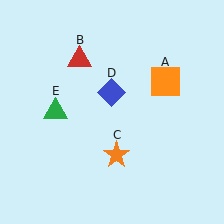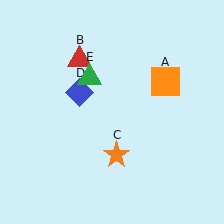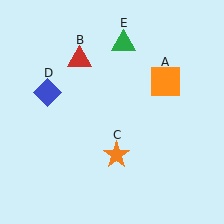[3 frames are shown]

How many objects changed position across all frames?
2 objects changed position: blue diamond (object D), green triangle (object E).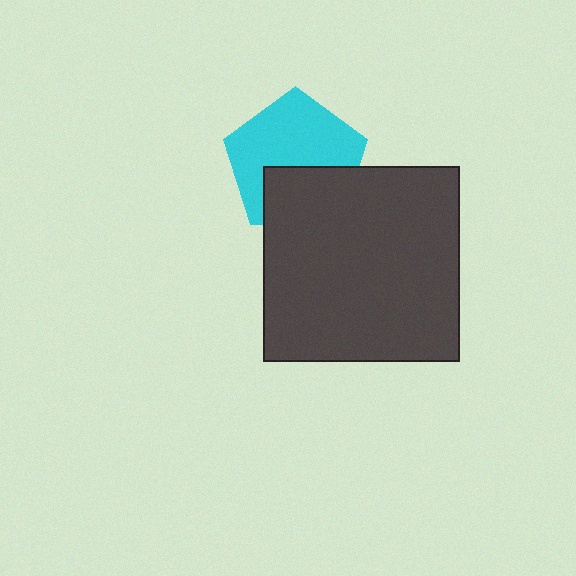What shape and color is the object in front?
The object in front is a dark gray square.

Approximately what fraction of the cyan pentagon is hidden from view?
Roughly 37% of the cyan pentagon is hidden behind the dark gray square.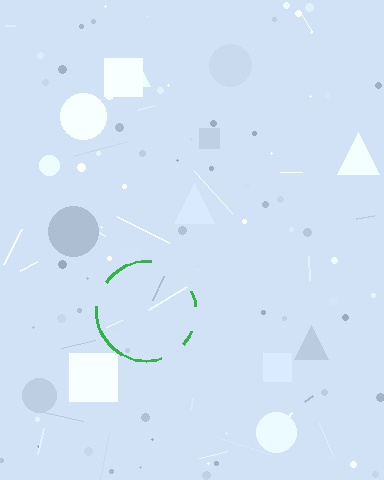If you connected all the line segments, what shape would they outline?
They would outline a circle.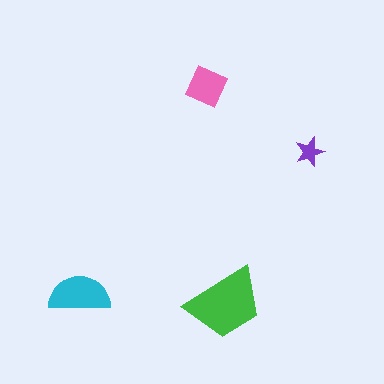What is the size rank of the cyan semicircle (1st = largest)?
2nd.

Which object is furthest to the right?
The purple star is rightmost.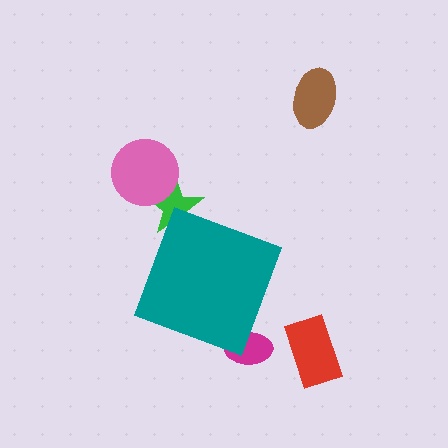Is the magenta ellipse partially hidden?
Yes, the magenta ellipse is partially hidden behind the teal diamond.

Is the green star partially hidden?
Yes, the green star is partially hidden behind the teal diamond.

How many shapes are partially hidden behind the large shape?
2 shapes are partially hidden.